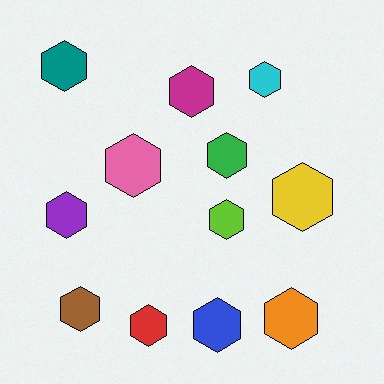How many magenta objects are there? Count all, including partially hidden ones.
There is 1 magenta object.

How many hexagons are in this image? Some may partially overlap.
There are 12 hexagons.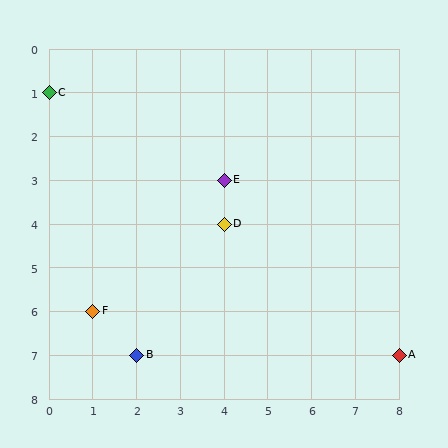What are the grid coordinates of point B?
Point B is at grid coordinates (2, 7).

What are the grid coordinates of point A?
Point A is at grid coordinates (8, 7).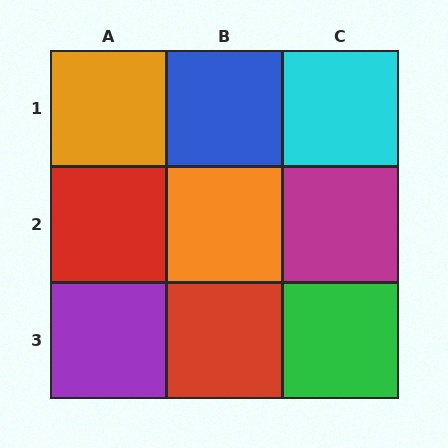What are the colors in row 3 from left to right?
Purple, red, green.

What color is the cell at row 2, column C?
Magenta.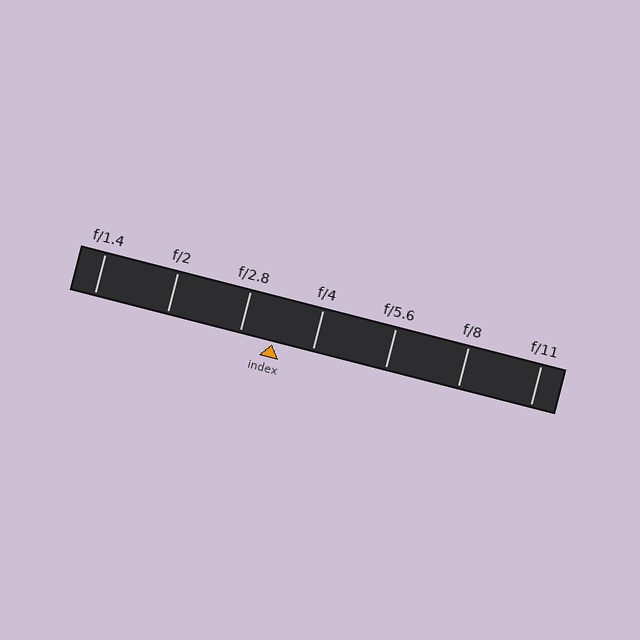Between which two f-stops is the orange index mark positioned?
The index mark is between f/2.8 and f/4.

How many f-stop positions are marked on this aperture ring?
There are 7 f-stop positions marked.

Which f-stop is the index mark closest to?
The index mark is closest to f/2.8.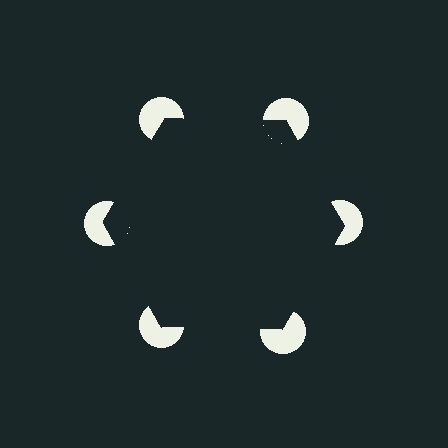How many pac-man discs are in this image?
There are 6 — one at each vertex of the illusory hexagon.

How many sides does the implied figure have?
6 sides.